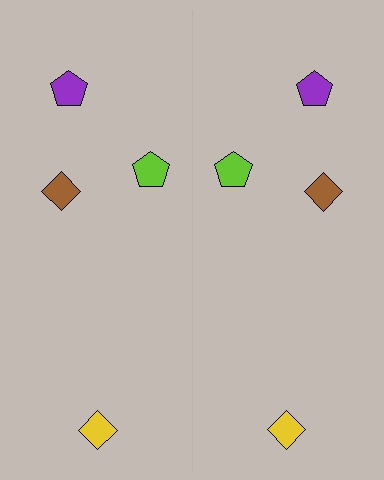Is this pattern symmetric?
Yes, this pattern has bilateral (reflection) symmetry.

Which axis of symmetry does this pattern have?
The pattern has a vertical axis of symmetry running through the center of the image.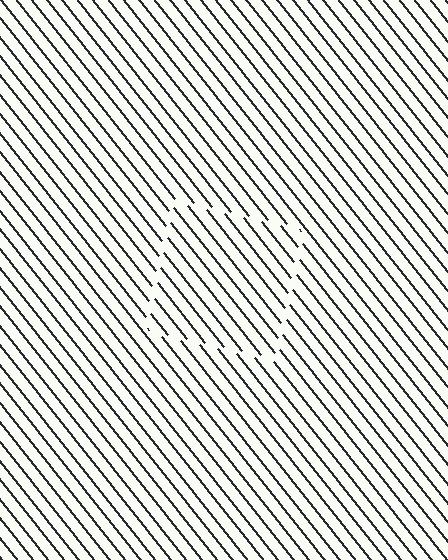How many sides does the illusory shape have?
4 sides — the line-ends trace a square.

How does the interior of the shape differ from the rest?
The interior of the shape contains the same grating, shifted by half a period — the contour is defined by the phase discontinuity where line-ends from the inner and outer gratings abut.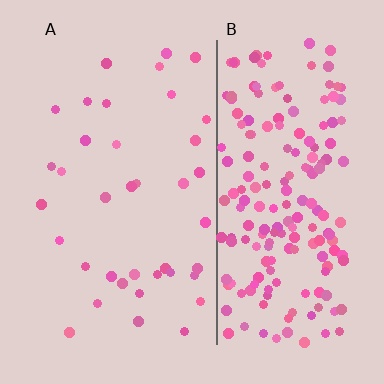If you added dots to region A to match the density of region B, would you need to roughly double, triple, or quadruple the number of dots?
Approximately quadruple.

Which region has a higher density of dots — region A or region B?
B (the right).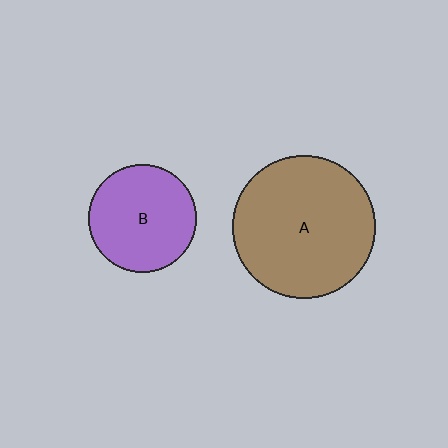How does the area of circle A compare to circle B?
Approximately 1.7 times.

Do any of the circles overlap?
No, none of the circles overlap.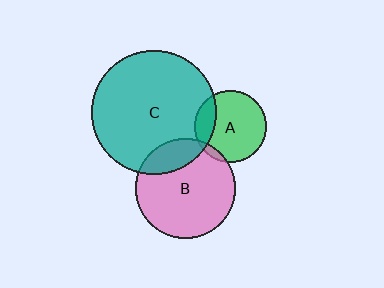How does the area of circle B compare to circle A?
Approximately 1.9 times.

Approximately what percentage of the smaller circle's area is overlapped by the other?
Approximately 20%.